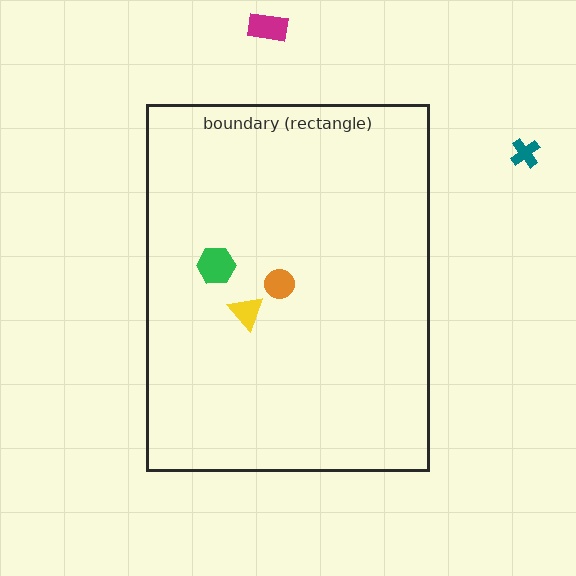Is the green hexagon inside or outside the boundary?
Inside.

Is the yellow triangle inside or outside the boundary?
Inside.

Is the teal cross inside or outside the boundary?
Outside.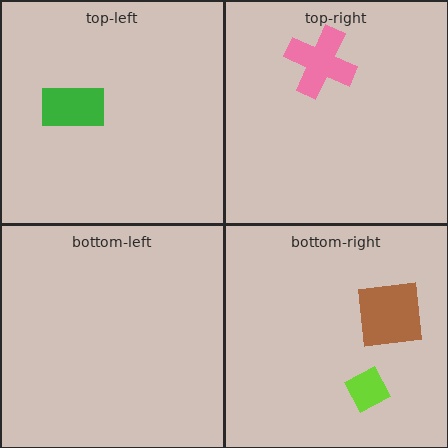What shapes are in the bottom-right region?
The lime diamond, the brown square.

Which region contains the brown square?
The bottom-right region.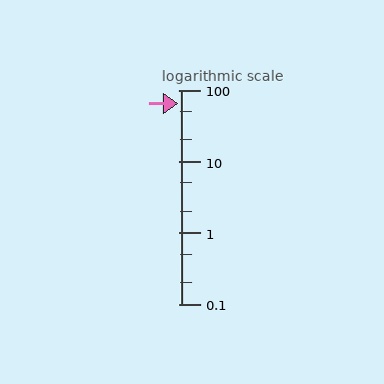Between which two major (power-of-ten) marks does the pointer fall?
The pointer is between 10 and 100.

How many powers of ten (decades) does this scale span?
The scale spans 3 decades, from 0.1 to 100.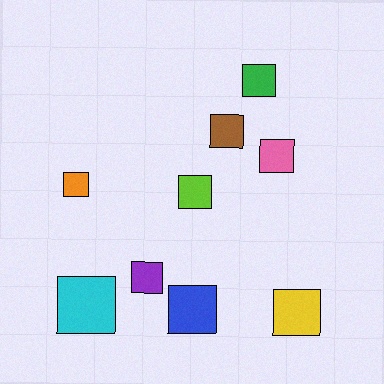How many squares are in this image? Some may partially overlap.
There are 9 squares.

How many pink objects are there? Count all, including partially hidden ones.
There is 1 pink object.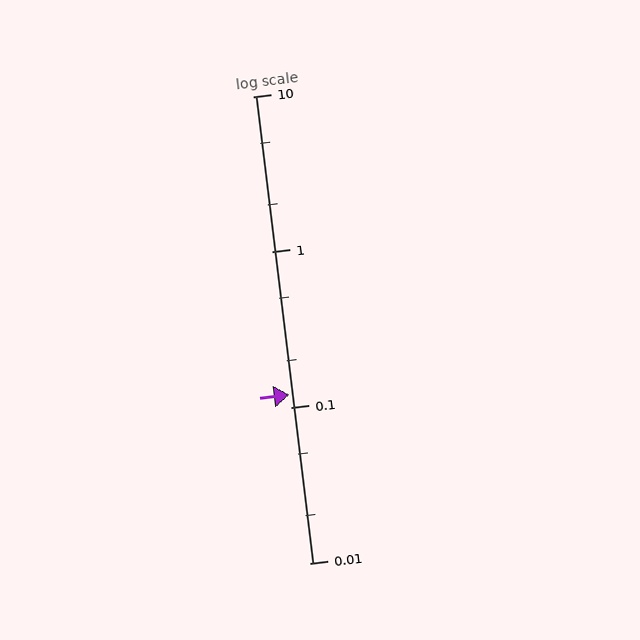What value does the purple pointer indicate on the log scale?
The pointer indicates approximately 0.12.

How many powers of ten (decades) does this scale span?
The scale spans 3 decades, from 0.01 to 10.